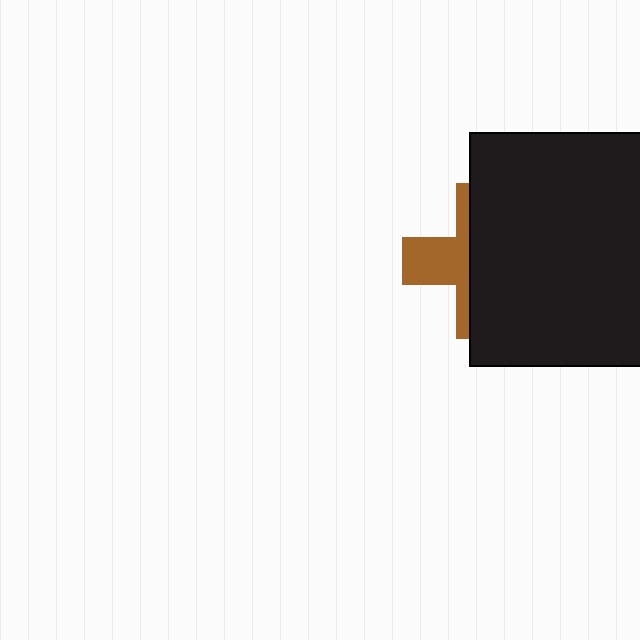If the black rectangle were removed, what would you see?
You would see the complete brown cross.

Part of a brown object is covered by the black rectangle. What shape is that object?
It is a cross.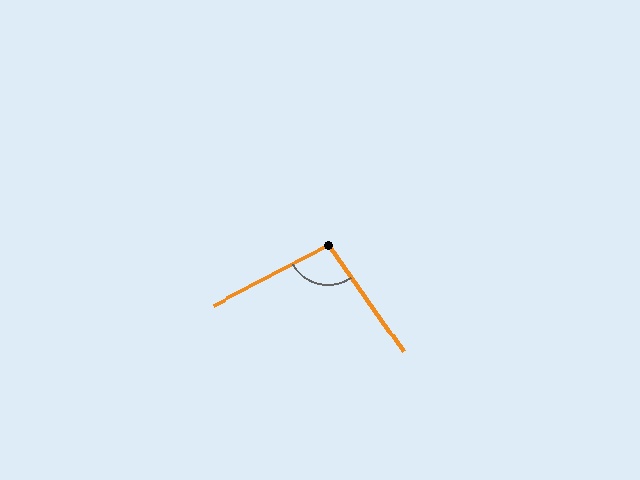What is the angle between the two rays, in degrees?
Approximately 97 degrees.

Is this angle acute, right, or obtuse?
It is obtuse.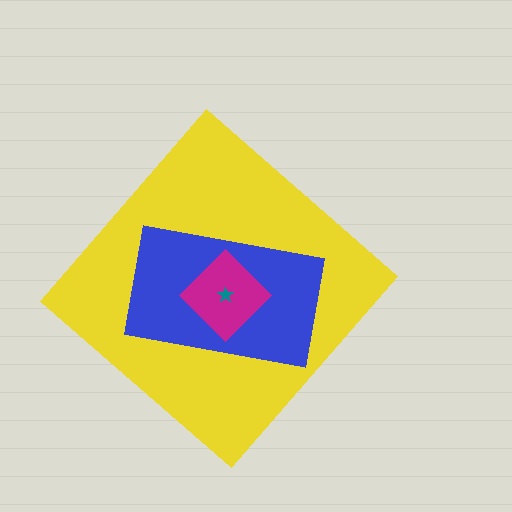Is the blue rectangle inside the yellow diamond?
Yes.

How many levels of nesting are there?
4.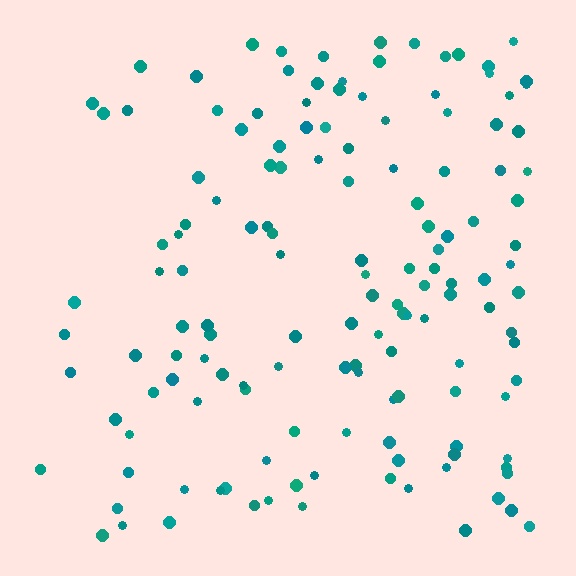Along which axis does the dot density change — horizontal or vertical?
Horizontal.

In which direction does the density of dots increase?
From left to right, with the right side densest.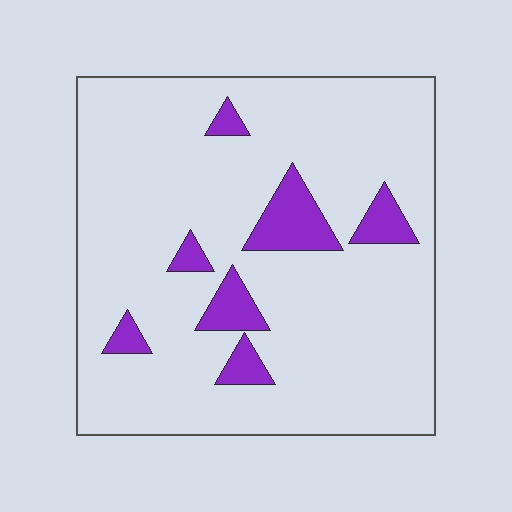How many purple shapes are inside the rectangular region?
7.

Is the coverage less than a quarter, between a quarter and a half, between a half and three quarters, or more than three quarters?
Less than a quarter.